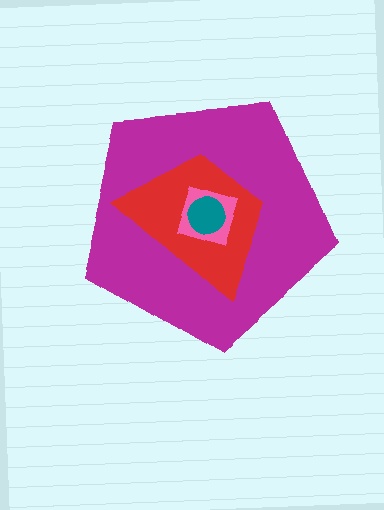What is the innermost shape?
The teal circle.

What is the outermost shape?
The magenta pentagon.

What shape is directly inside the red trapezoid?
The pink square.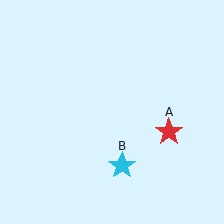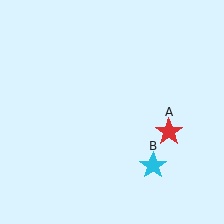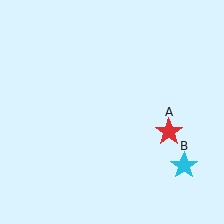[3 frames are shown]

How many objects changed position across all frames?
1 object changed position: cyan star (object B).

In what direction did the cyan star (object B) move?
The cyan star (object B) moved right.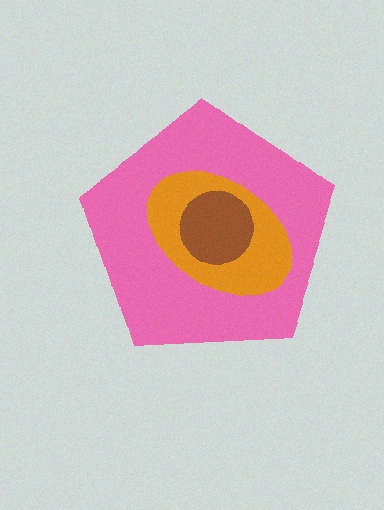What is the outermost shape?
The pink pentagon.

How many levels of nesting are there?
3.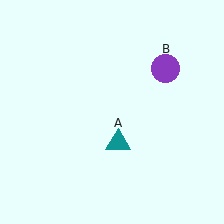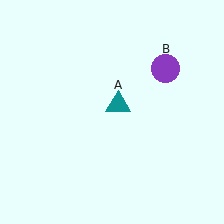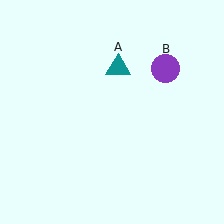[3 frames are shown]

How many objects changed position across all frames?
1 object changed position: teal triangle (object A).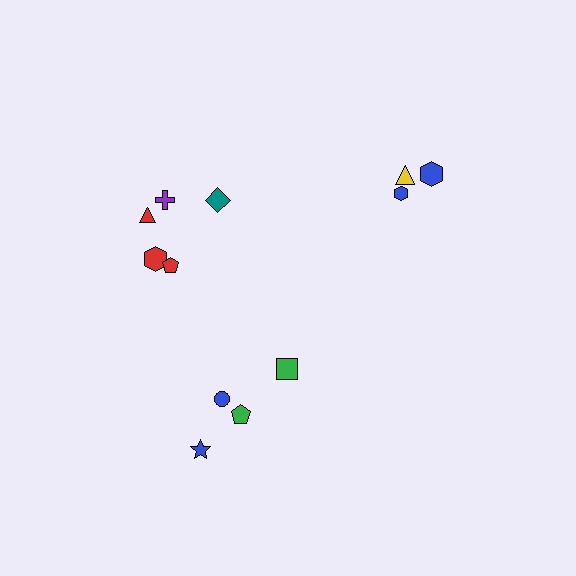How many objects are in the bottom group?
There are 4 objects.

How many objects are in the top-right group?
There are 3 objects.